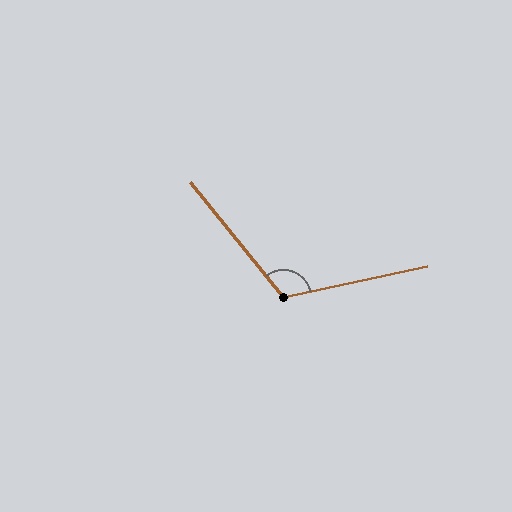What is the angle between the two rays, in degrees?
Approximately 117 degrees.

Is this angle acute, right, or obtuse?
It is obtuse.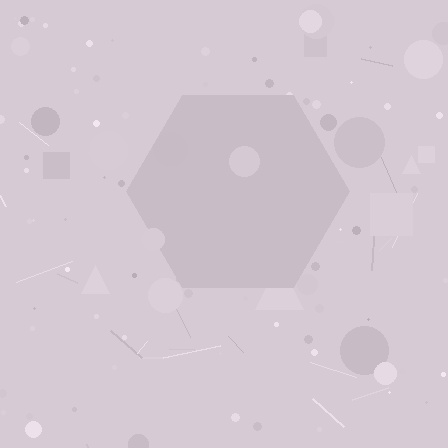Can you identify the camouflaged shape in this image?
The camouflaged shape is a hexagon.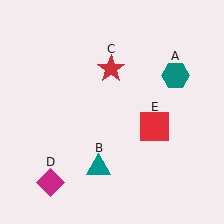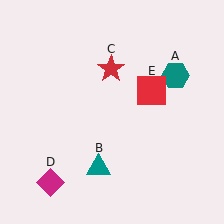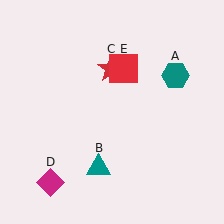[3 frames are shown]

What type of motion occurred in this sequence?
The red square (object E) rotated counterclockwise around the center of the scene.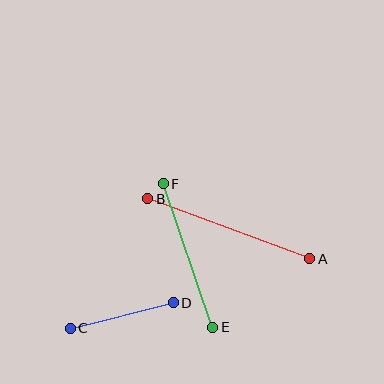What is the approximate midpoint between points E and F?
The midpoint is at approximately (188, 256) pixels.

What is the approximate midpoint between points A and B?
The midpoint is at approximately (229, 229) pixels.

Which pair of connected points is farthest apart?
Points A and B are farthest apart.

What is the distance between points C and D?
The distance is approximately 106 pixels.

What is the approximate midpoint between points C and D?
The midpoint is at approximately (122, 315) pixels.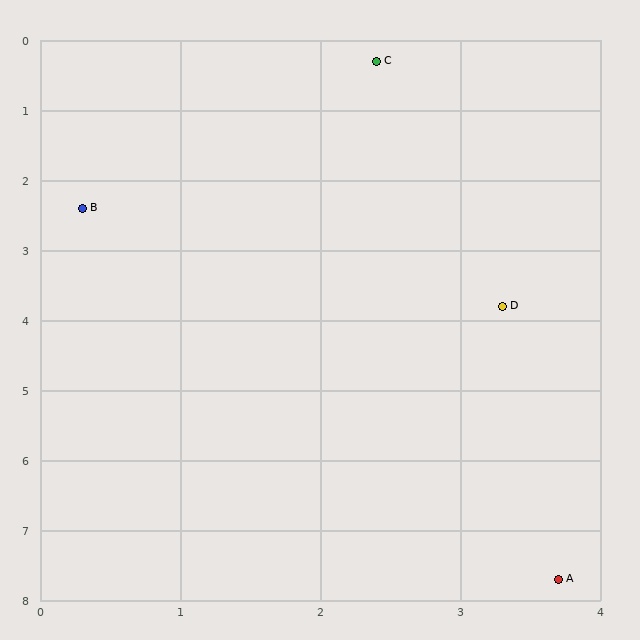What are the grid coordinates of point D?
Point D is at approximately (3.3, 3.8).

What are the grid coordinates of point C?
Point C is at approximately (2.4, 0.3).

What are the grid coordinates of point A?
Point A is at approximately (3.7, 7.7).